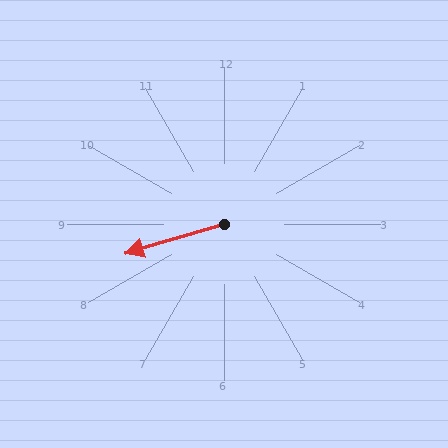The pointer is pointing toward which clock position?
Roughly 8 o'clock.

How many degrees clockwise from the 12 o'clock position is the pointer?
Approximately 254 degrees.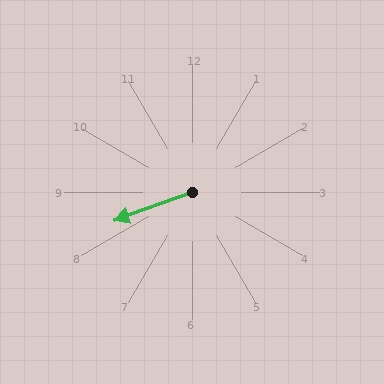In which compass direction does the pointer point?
West.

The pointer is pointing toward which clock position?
Roughly 8 o'clock.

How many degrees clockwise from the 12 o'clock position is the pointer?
Approximately 250 degrees.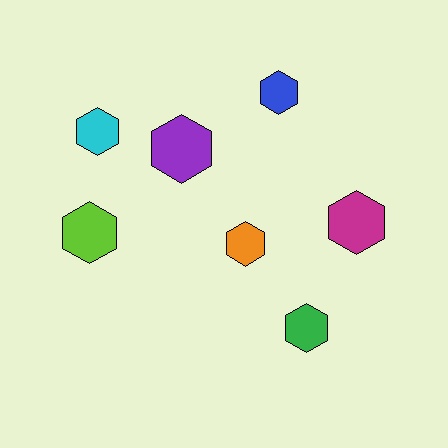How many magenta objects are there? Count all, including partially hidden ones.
There is 1 magenta object.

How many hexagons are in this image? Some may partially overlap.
There are 7 hexagons.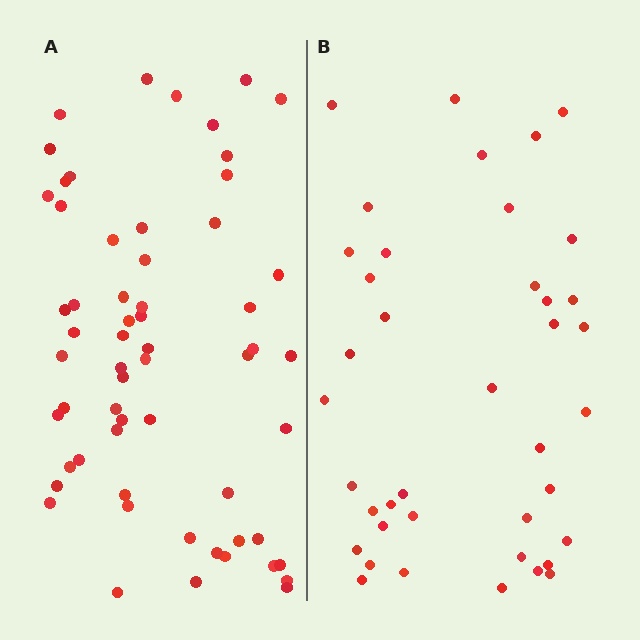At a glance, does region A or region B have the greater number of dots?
Region A (the left region) has more dots.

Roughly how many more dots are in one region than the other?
Region A has approximately 20 more dots than region B.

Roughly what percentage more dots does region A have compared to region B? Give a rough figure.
About 50% more.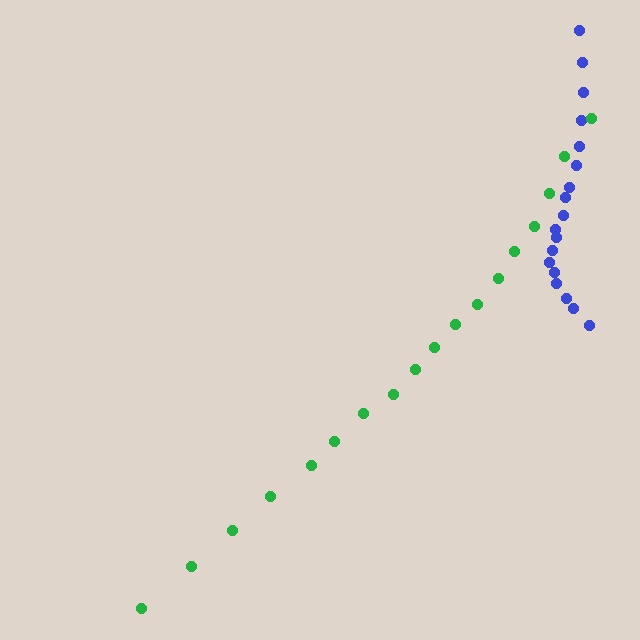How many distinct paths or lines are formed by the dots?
There are 2 distinct paths.